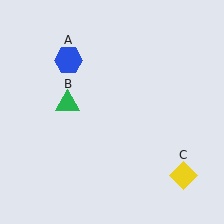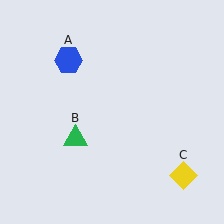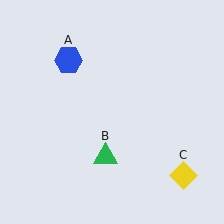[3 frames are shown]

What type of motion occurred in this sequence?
The green triangle (object B) rotated counterclockwise around the center of the scene.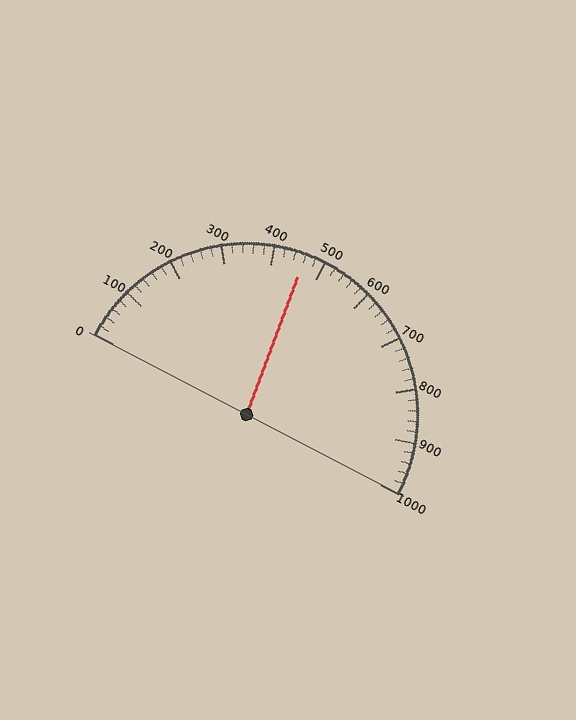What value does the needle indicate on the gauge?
The needle indicates approximately 460.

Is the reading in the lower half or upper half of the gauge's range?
The reading is in the lower half of the range (0 to 1000).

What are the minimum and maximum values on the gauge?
The gauge ranges from 0 to 1000.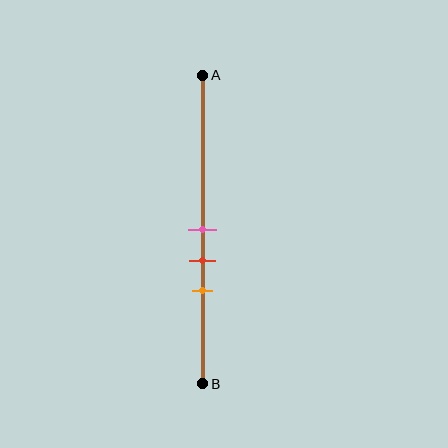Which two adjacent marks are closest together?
The pink and red marks are the closest adjacent pair.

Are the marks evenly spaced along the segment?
Yes, the marks are approximately evenly spaced.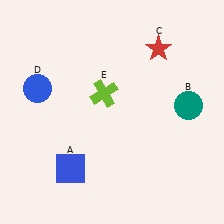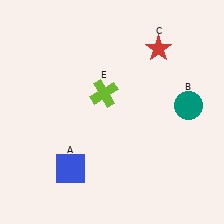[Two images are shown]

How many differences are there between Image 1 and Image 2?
There is 1 difference between the two images.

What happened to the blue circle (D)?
The blue circle (D) was removed in Image 2. It was in the top-left area of Image 1.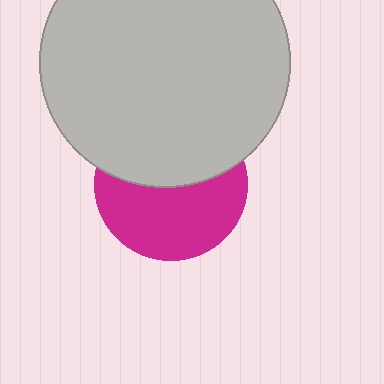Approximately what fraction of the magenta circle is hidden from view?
Roughly 46% of the magenta circle is hidden behind the light gray circle.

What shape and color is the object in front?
The object in front is a light gray circle.